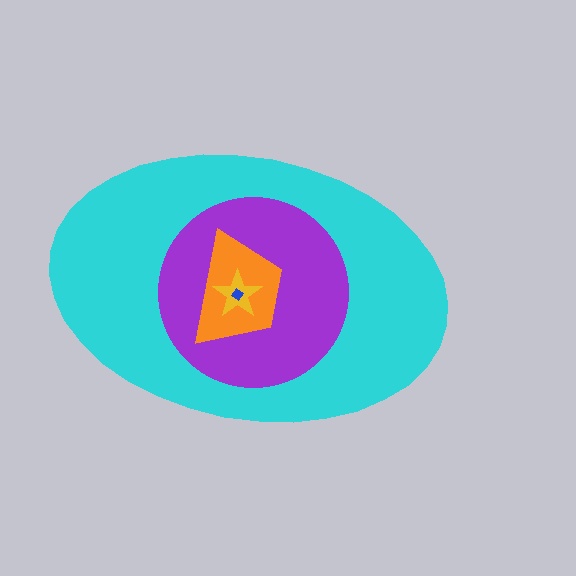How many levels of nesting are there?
5.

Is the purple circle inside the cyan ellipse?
Yes.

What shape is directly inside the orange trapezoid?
The yellow star.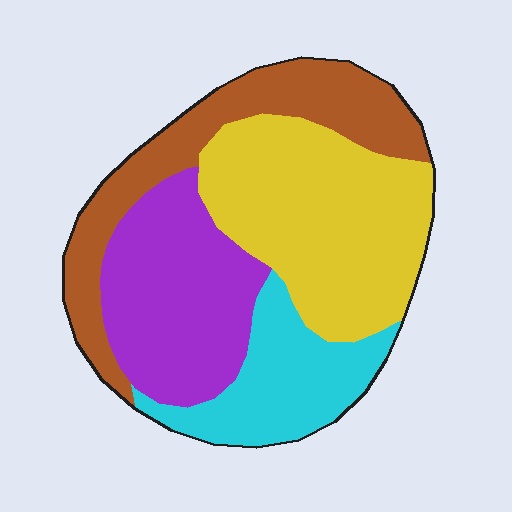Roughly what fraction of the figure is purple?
Purple takes up about one quarter (1/4) of the figure.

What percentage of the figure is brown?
Brown covers 23% of the figure.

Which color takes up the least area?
Cyan, at roughly 20%.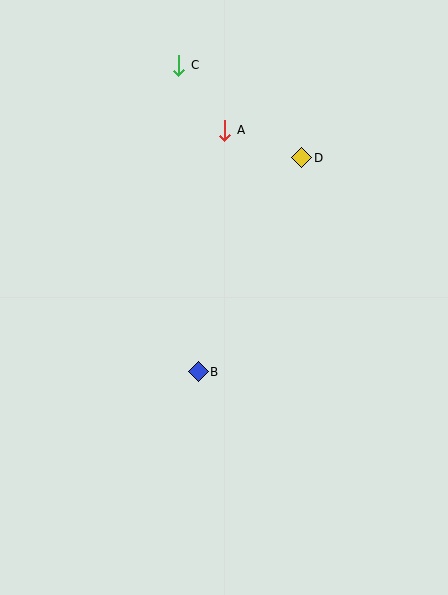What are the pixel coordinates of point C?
Point C is at (179, 65).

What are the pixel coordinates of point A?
Point A is at (225, 130).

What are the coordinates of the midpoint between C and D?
The midpoint between C and D is at (240, 112).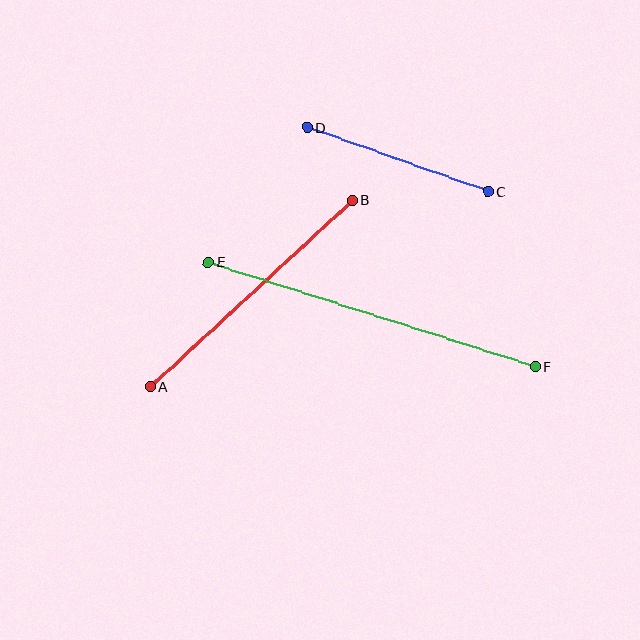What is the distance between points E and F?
The distance is approximately 343 pixels.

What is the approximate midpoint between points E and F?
The midpoint is at approximately (372, 314) pixels.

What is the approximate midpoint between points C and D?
The midpoint is at approximately (398, 159) pixels.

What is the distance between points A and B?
The distance is approximately 275 pixels.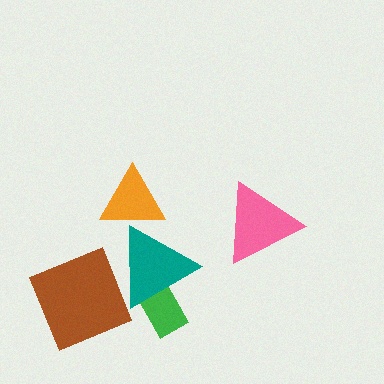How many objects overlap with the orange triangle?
1 object overlaps with the orange triangle.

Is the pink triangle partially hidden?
No, no other shape covers it.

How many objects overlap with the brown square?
0 objects overlap with the brown square.